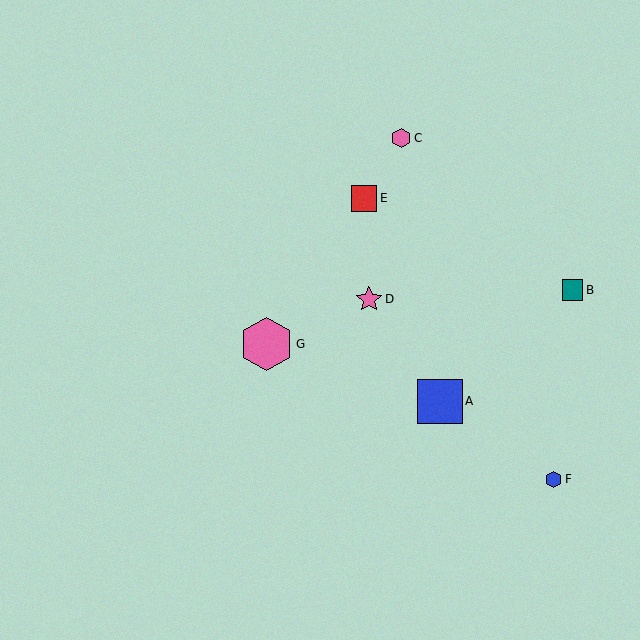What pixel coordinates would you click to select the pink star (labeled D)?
Click at (369, 299) to select the pink star D.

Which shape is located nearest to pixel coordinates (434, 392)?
The blue square (labeled A) at (440, 401) is nearest to that location.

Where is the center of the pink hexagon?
The center of the pink hexagon is at (401, 138).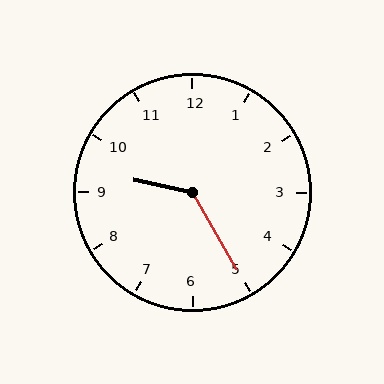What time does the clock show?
9:25.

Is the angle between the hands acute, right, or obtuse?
It is obtuse.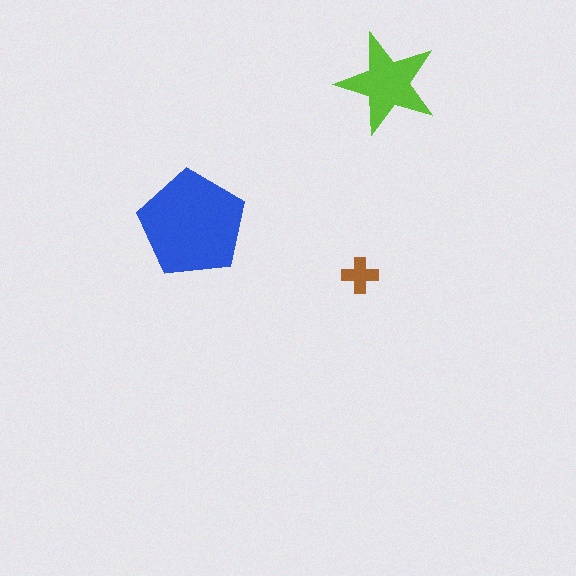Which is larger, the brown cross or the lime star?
The lime star.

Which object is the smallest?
The brown cross.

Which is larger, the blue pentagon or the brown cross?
The blue pentagon.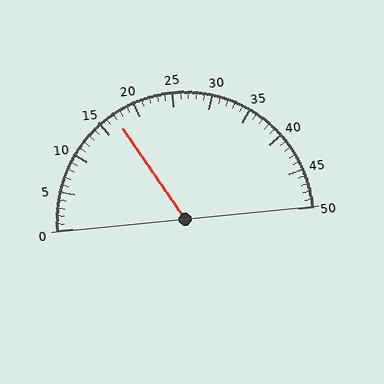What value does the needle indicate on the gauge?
The needle indicates approximately 17.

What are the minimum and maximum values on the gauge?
The gauge ranges from 0 to 50.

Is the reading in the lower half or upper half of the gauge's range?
The reading is in the lower half of the range (0 to 50).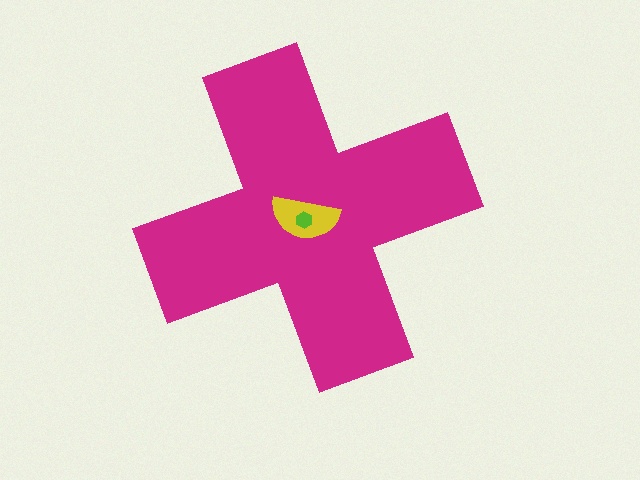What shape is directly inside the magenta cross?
The yellow semicircle.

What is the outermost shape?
The magenta cross.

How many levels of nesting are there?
3.